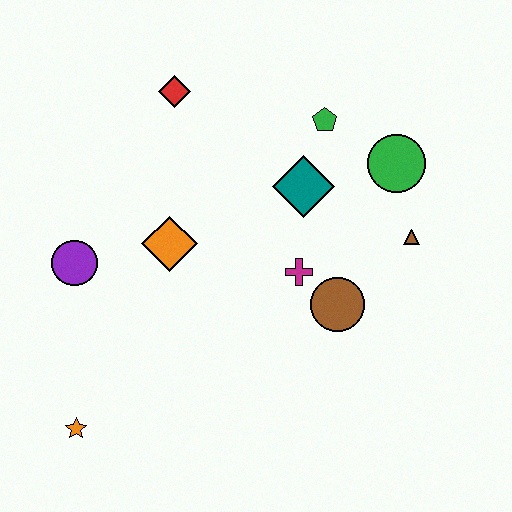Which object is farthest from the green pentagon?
The orange star is farthest from the green pentagon.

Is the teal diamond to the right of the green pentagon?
No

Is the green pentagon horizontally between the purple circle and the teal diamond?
No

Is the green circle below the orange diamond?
No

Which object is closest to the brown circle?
The magenta cross is closest to the brown circle.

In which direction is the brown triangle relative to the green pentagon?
The brown triangle is below the green pentagon.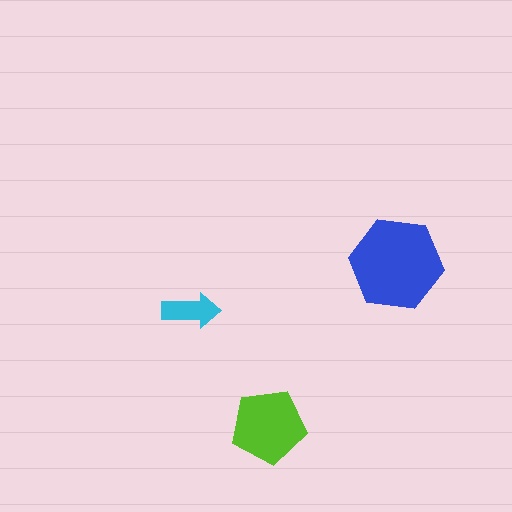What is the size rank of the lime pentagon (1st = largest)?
2nd.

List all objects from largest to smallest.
The blue hexagon, the lime pentagon, the cyan arrow.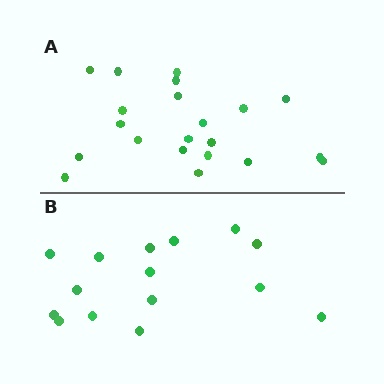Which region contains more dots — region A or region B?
Region A (the top region) has more dots.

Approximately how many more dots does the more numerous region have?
Region A has about 6 more dots than region B.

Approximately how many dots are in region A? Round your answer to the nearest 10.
About 20 dots. (The exact count is 21, which rounds to 20.)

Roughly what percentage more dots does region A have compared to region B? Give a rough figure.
About 40% more.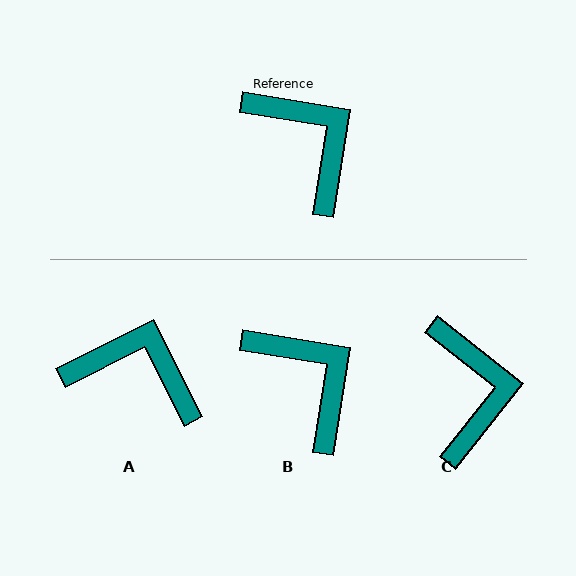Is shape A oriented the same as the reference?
No, it is off by about 36 degrees.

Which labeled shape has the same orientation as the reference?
B.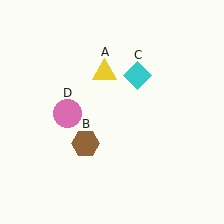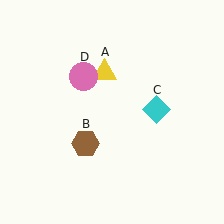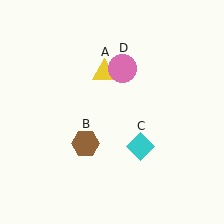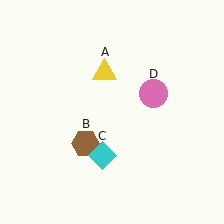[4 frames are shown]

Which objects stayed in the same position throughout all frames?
Yellow triangle (object A) and brown hexagon (object B) remained stationary.